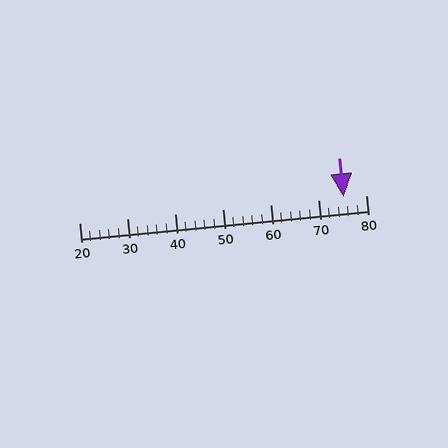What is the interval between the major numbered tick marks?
The major tick marks are spaced 10 units apart.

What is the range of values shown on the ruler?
The ruler shows values from 20 to 80.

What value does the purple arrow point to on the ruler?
The purple arrow points to approximately 75.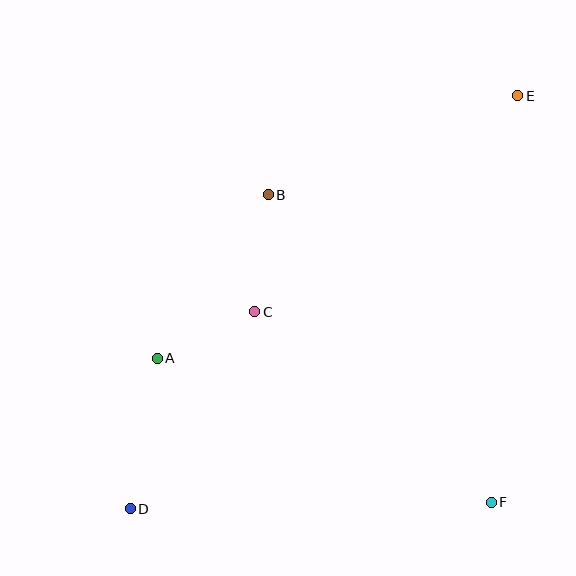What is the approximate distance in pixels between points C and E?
The distance between C and E is approximately 340 pixels.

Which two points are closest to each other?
Points A and C are closest to each other.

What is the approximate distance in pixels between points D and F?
The distance between D and F is approximately 361 pixels.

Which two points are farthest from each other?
Points D and E are farthest from each other.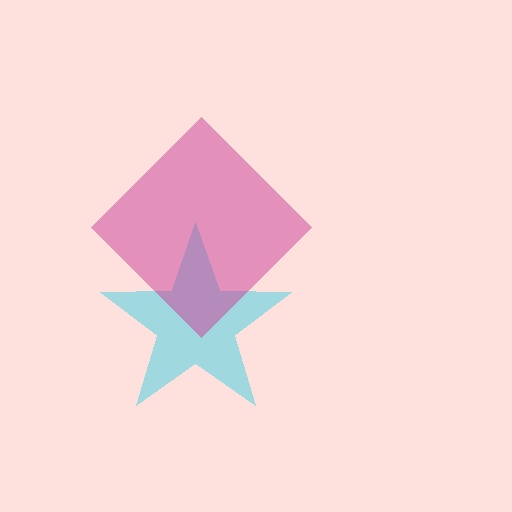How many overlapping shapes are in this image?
There are 2 overlapping shapes in the image.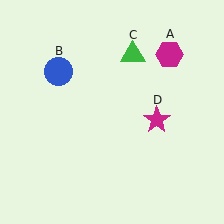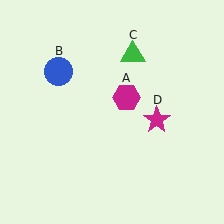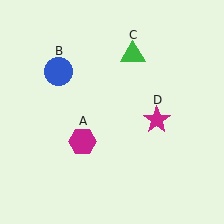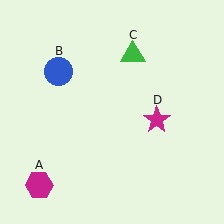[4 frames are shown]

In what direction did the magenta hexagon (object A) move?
The magenta hexagon (object A) moved down and to the left.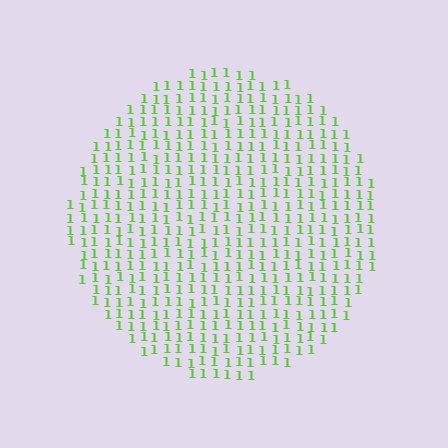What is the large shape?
The large shape is a circle.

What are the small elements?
The small elements are digit 1's.